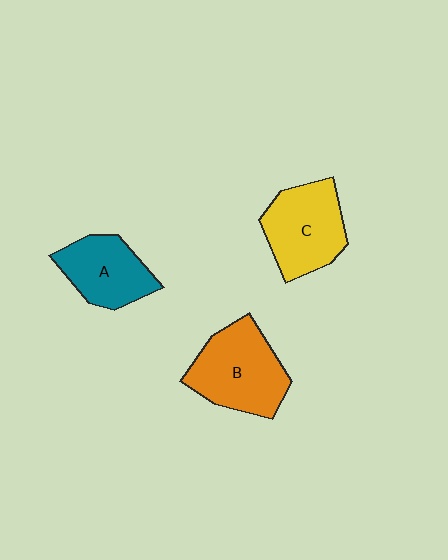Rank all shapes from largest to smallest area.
From largest to smallest: B (orange), C (yellow), A (teal).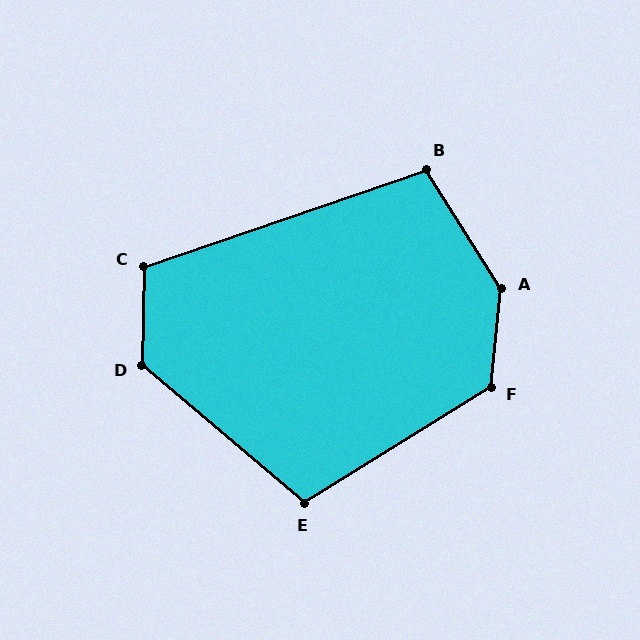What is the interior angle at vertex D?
Approximately 129 degrees (obtuse).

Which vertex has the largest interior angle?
A, at approximately 142 degrees.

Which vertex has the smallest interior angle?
B, at approximately 103 degrees.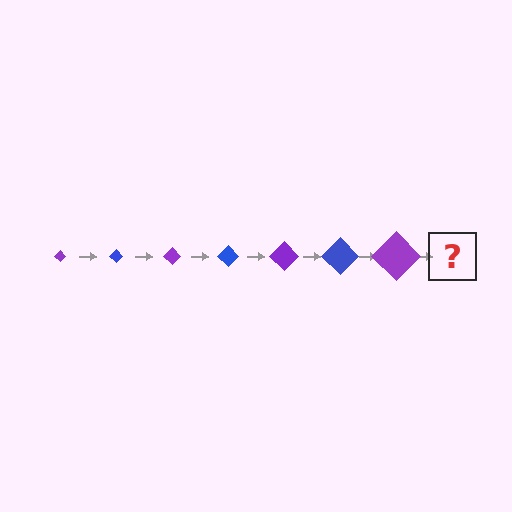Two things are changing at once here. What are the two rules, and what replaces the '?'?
The two rules are that the diamond grows larger each step and the color cycles through purple and blue. The '?' should be a blue diamond, larger than the previous one.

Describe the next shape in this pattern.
It should be a blue diamond, larger than the previous one.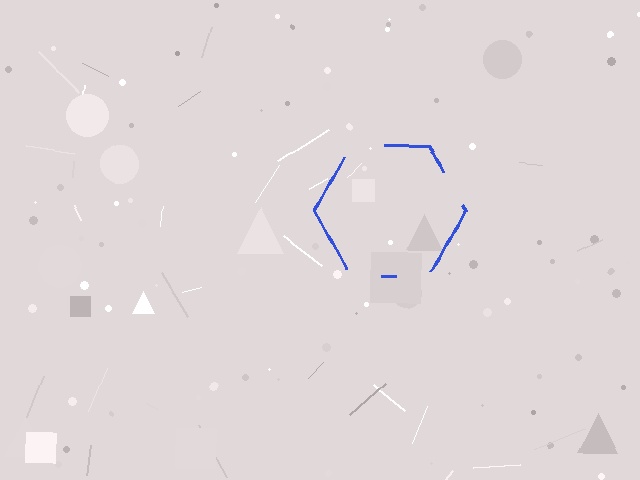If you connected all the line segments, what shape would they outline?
They would outline a hexagon.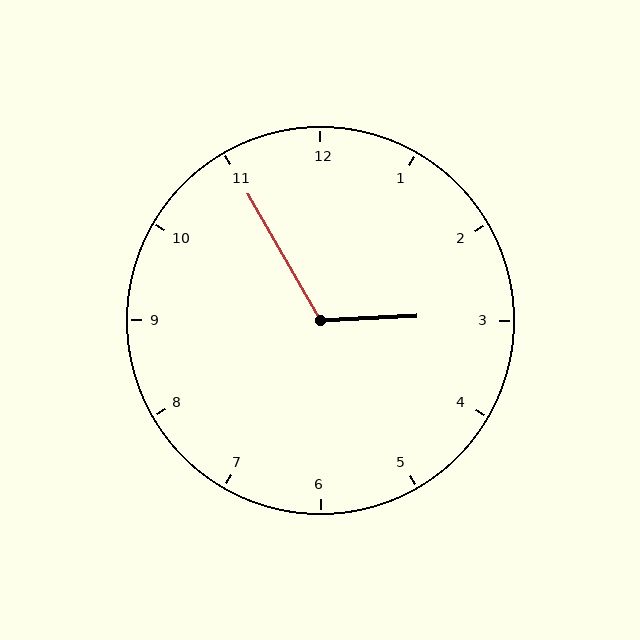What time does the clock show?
2:55.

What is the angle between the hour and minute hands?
Approximately 118 degrees.